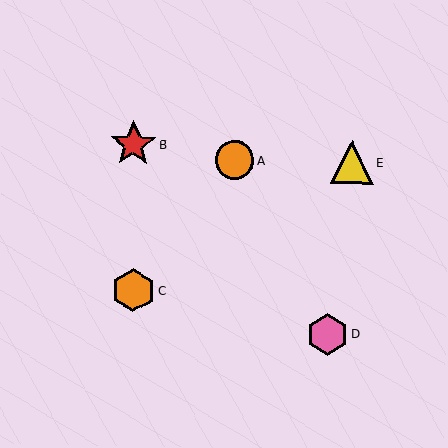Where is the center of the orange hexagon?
The center of the orange hexagon is at (133, 290).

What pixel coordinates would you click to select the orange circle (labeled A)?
Click at (235, 160) to select the orange circle A.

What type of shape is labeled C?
Shape C is an orange hexagon.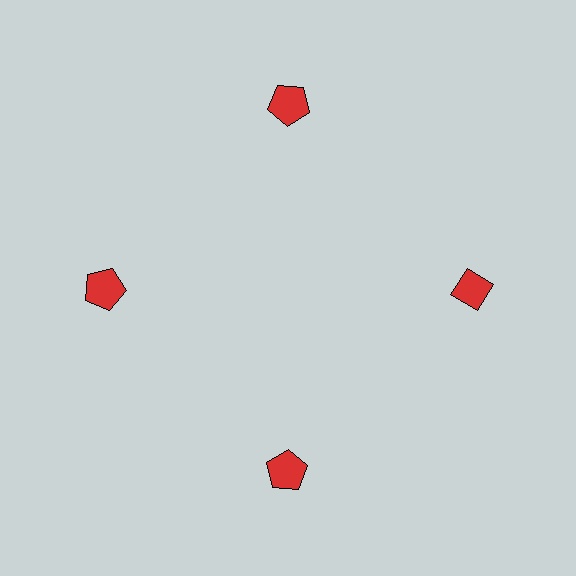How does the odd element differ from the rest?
It has a different shape: diamond instead of pentagon.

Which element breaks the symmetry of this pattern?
The red diamond at roughly the 3 o'clock position breaks the symmetry. All other shapes are red pentagons.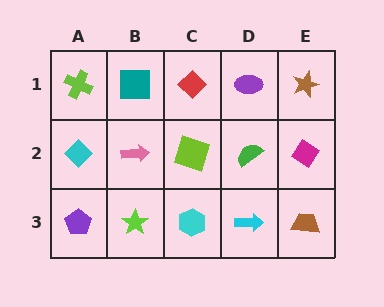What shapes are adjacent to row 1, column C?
A lime square (row 2, column C), a teal square (row 1, column B), a purple ellipse (row 1, column D).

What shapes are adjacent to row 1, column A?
A cyan diamond (row 2, column A), a teal square (row 1, column B).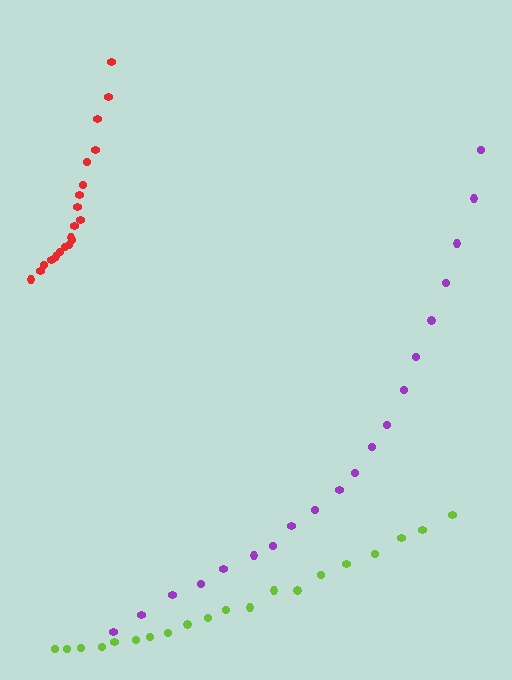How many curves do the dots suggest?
There are 3 distinct paths.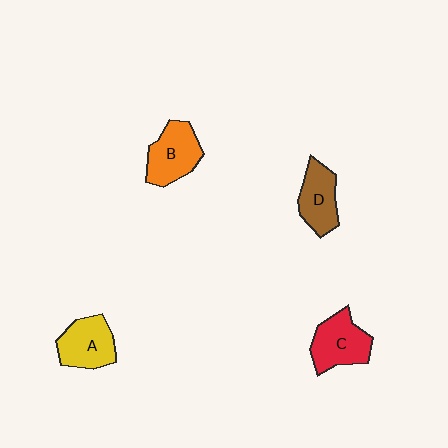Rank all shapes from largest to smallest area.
From largest to smallest: C (red), B (orange), A (yellow), D (brown).